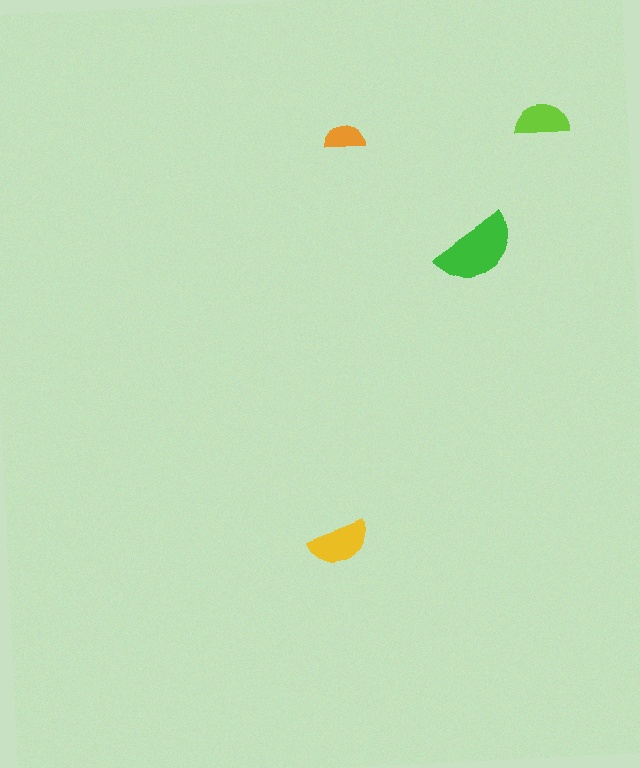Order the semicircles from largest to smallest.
the green one, the yellow one, the lime one, the orange one.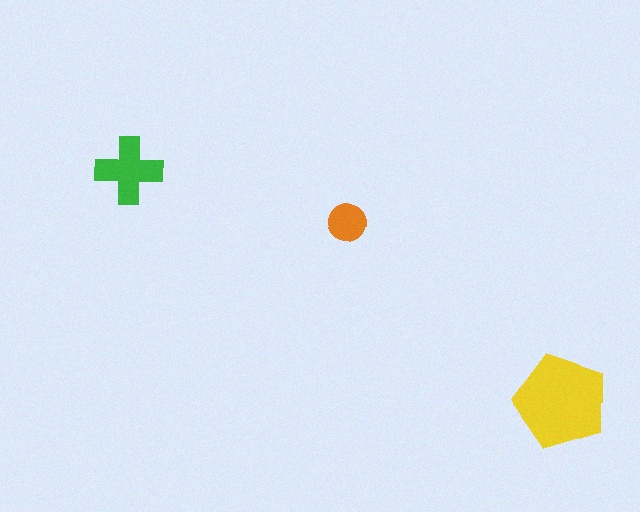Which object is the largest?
The yellow pentagon.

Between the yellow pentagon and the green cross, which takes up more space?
The yellow pentagon.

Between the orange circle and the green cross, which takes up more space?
The green cross.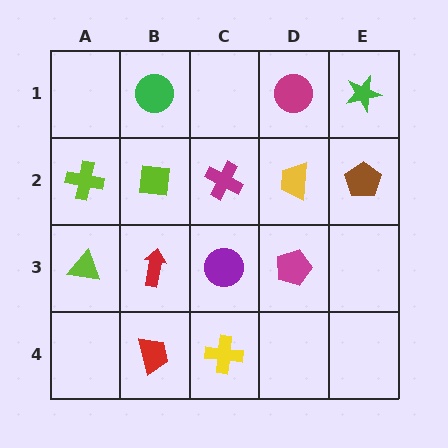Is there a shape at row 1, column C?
No, that cell is empty.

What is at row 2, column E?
A brown pentagon.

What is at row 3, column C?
A purple circle.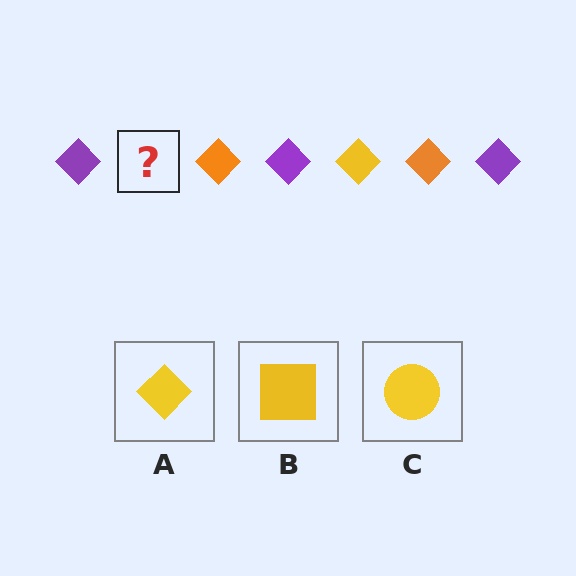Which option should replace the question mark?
Option A.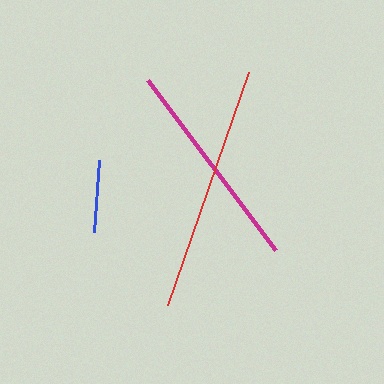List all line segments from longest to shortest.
From longest to shortest: red, magenta, blue.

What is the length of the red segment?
The red segment is approximately 247 pixels long.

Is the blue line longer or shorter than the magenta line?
The magenta line is longer than the blue line.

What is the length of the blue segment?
The blue segment is approximately 72 pixels long.